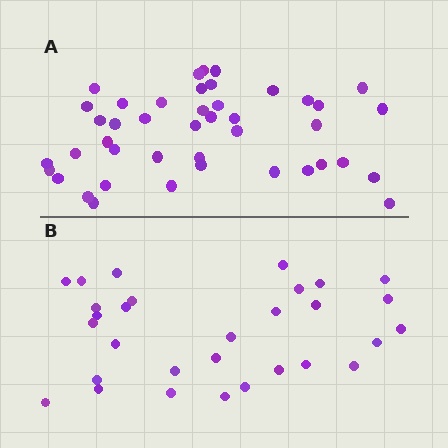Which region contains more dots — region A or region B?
Region A (the top region) has more dots.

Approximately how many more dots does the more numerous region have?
Region A has approximately 15 more dots than region B.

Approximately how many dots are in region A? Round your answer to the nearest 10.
About 40 dots. (The exact count is 43, which rounds to 40.)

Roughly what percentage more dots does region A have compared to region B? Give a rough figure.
About 45% more.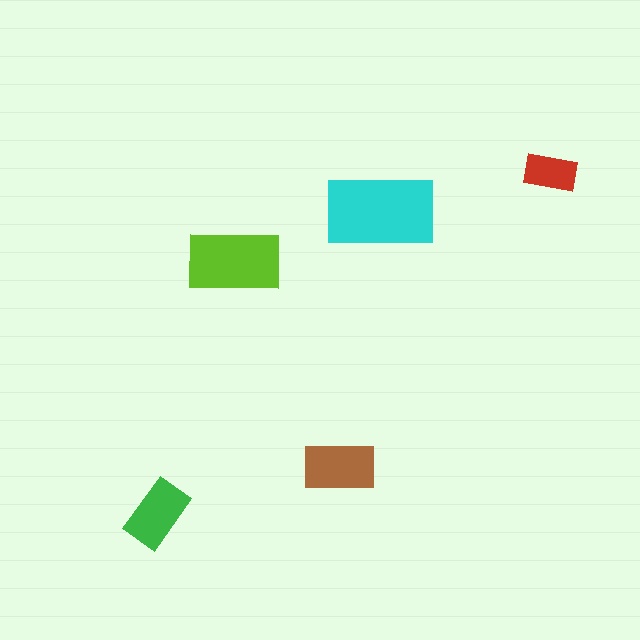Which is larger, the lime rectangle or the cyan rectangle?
The cyan one.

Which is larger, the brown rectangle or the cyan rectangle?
The cyan one.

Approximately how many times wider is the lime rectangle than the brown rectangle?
About 1.5 times wider.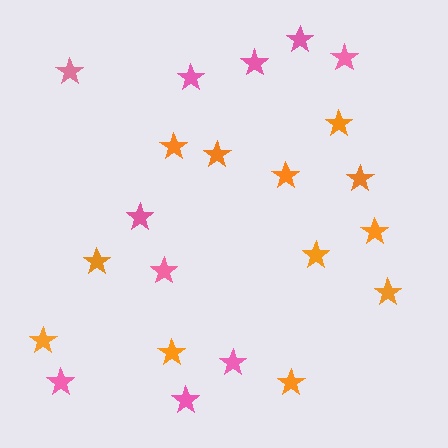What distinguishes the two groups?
There are 2 groups: one group of orange stars (12) and one group of pink stars (10).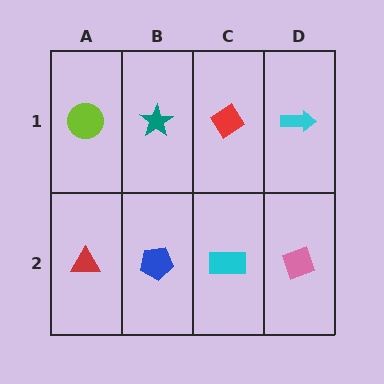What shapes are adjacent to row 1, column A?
A red triangle (row 2, column A), a teal star (row 1, column B).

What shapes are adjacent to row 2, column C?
A red diamond (row 1, column C), a blue pentagon (row 2, column B), a pink diamond (row 2, column D).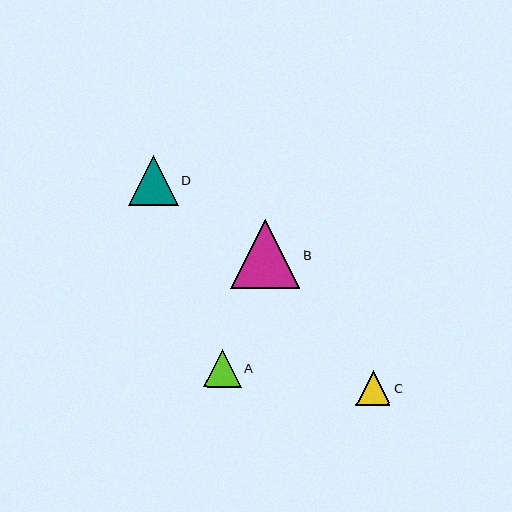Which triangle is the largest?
Triangle B is the largest with a size of approximately 69 pixels.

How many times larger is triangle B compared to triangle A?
Triangle B is approximately 1.8 times the size of triangle A.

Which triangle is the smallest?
Triangle C is the smallest with a size of approximately 35 pixels.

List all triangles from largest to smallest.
From largest to smallest: B, D, A, C.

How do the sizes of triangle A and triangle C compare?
Triangle A and triangle C are approximately the same size.